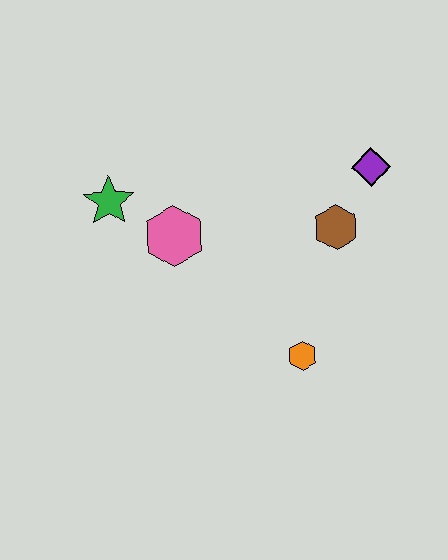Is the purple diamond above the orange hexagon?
Yes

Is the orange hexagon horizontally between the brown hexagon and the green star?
Yes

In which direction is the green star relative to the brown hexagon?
The green star is to the left of the brown hexagon.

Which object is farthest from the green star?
The purple diamond is farthest from the green star.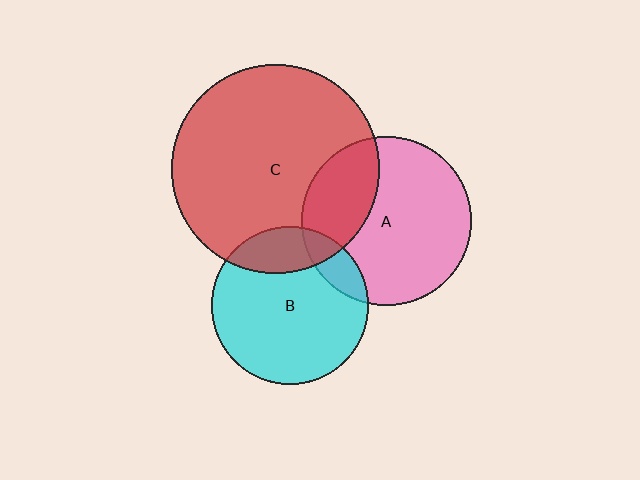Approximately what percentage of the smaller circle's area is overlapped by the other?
Approximately 30%.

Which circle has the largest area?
Circle C (red).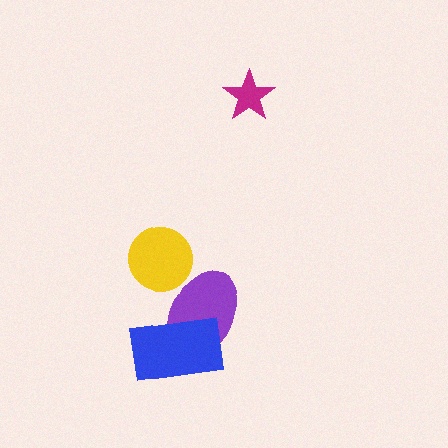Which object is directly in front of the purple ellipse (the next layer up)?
The blue rectangle is directly in front of the purple ellipse.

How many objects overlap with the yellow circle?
1 object overlaps with the yellow circle.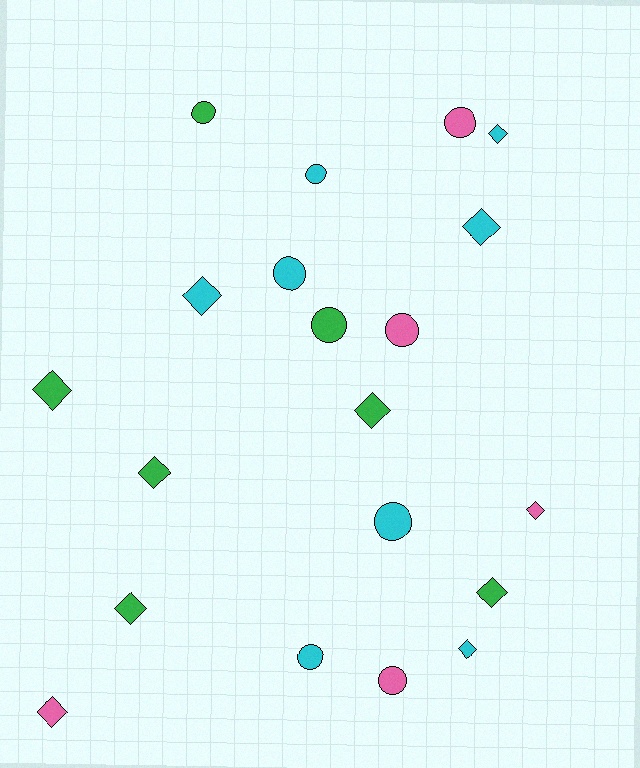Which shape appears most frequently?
Diamond, with 11 objects.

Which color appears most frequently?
Cyan, with 8 objects.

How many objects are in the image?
There are 20 objects.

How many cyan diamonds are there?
There are 4 cyan diamonds.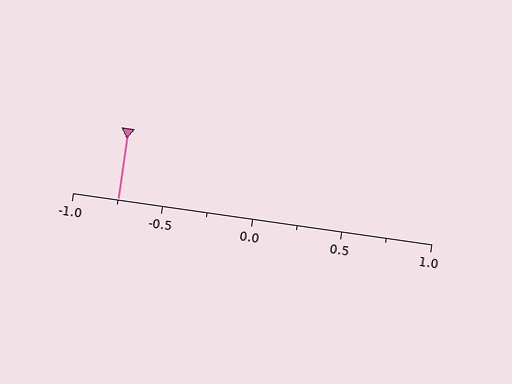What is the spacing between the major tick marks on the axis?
The major ticks are spaced 0.5 apart.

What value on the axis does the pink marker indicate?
The marker indicates approximately -0.75.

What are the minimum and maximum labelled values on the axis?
The axis runs from -1.0 to 1.0.